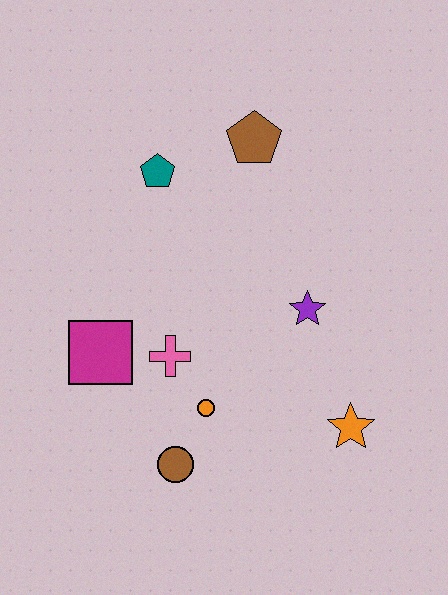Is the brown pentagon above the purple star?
Yes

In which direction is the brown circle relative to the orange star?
The brown circle is to the left of the orange star.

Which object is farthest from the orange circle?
The brown pentagon is farthest from the orange circle.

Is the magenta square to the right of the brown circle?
No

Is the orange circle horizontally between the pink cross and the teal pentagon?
No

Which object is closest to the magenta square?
The pink cross is closest to the magenta square.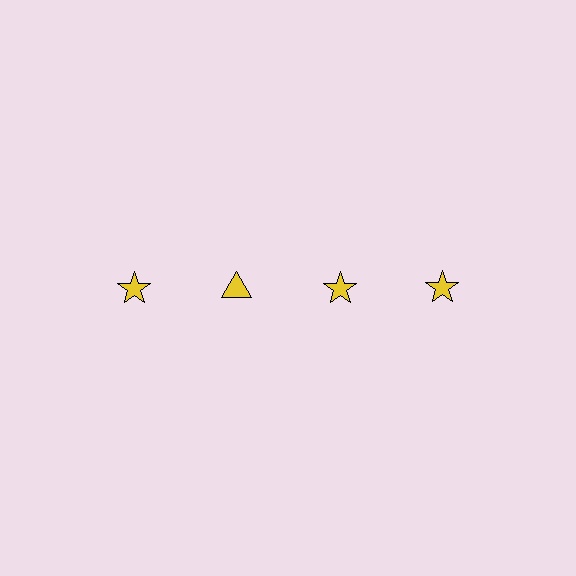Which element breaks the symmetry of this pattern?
The yellow triangle in the top row, second from left column breaks the symmetry. All other shapes are yellow stars.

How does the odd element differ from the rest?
It has a different shape: triangle instead of star.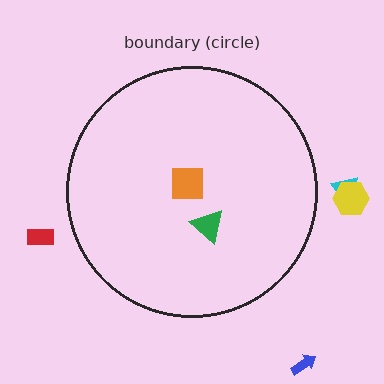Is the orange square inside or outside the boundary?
Inside.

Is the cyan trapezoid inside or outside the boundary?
Outside.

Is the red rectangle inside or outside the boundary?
Outside.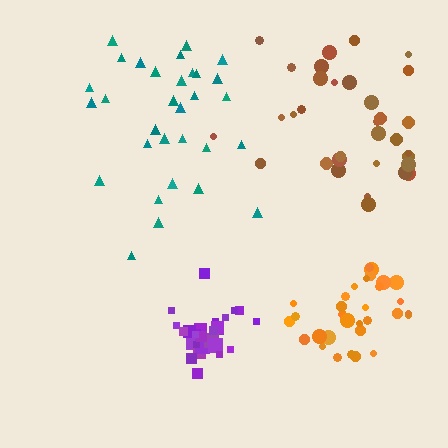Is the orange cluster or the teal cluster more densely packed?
Orange.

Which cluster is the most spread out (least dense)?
Teal.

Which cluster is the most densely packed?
Purple.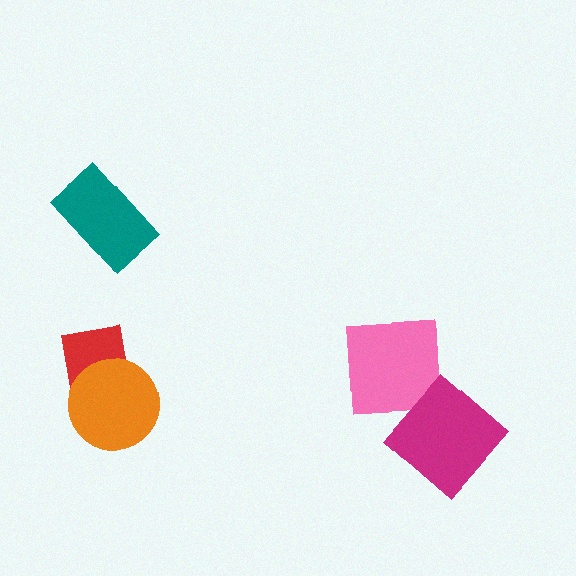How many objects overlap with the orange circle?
1 object overlaps with the orange circle.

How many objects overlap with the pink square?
0 objects overlap with the pink square.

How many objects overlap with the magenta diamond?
0 objects overlap with the magenta diamond.